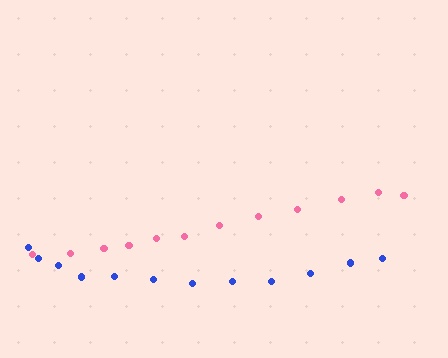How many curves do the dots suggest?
There are 2 distinct paths.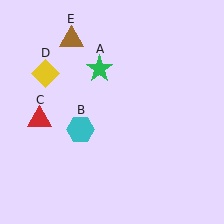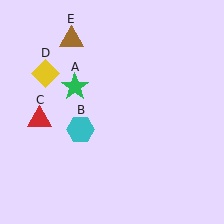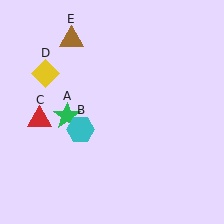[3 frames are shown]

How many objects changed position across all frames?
1 object changed position: green star (object A).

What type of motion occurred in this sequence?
The green star (object A) rotated counterclockwise around the center of the scene.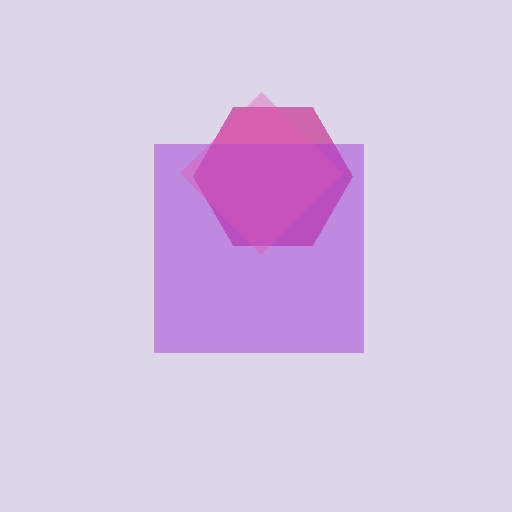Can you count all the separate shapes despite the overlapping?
Yes, there are 3 separate shapes.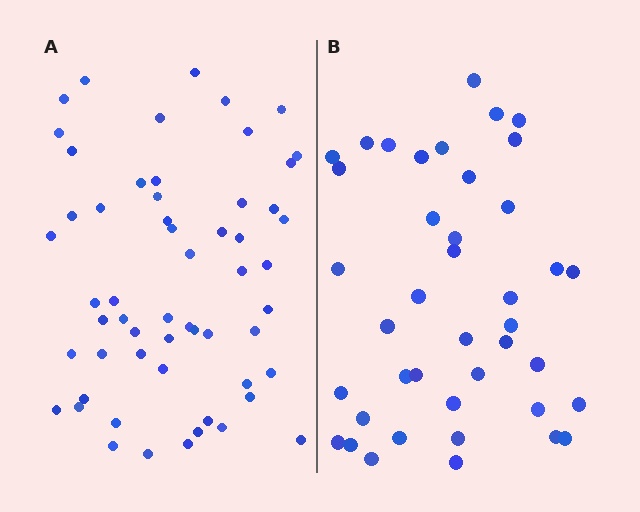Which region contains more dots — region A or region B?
Region A (the left region) has more dots.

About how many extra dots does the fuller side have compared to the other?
Region A has approximately 15 more dots than region B.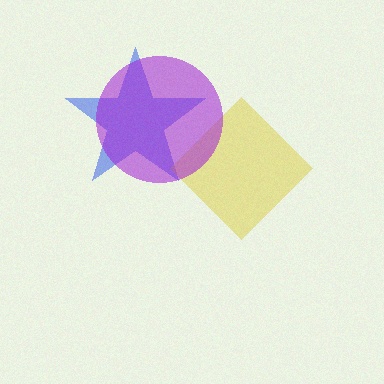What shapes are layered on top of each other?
The layered shapes are: a blue star, a yellow diamond, a purple circle.